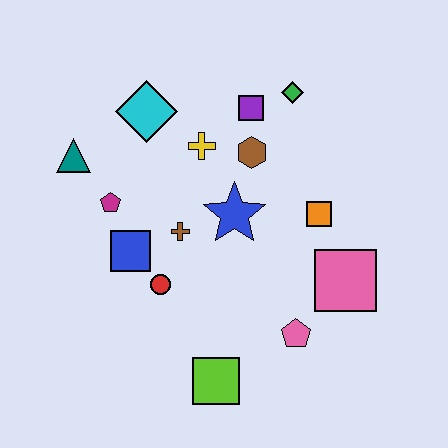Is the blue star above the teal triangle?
No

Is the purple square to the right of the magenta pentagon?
Yes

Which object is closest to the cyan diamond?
The yellow cross is closest to the cyan diamond.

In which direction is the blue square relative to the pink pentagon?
The blue square is to the left of the pink pentagon.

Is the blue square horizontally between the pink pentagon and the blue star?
No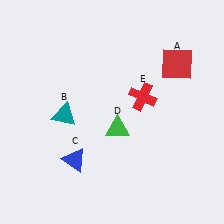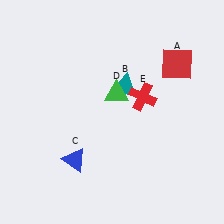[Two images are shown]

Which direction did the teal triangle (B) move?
The teal triangle (B) moved right.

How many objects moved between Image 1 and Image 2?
2 objects moved between the two images.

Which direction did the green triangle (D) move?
The green triangle (D) moved up.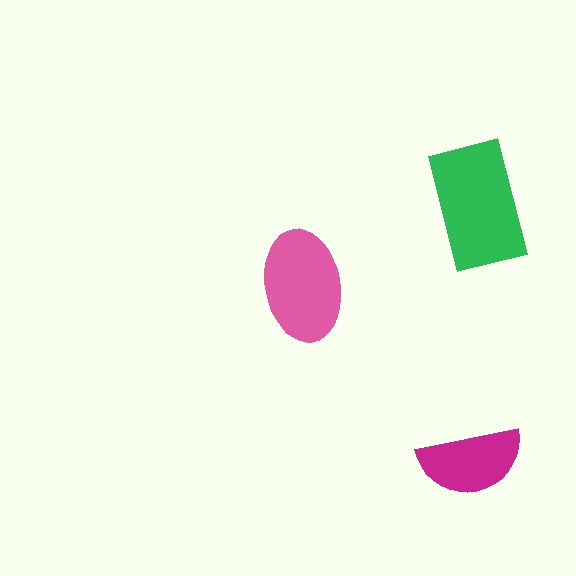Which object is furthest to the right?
The green rectangle is rightmost.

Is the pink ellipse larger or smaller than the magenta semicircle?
Larger.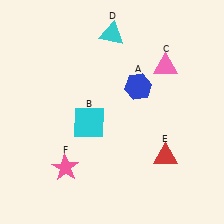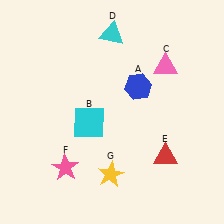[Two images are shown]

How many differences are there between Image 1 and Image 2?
There is 1 difference between the two images.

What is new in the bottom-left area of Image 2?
A yellow star (G) was added in the bottom-left area of Image 2.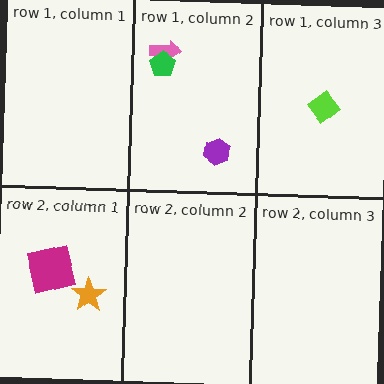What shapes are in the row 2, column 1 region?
The magenta square, the orange star.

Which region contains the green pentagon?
The row 1, column 2 region.